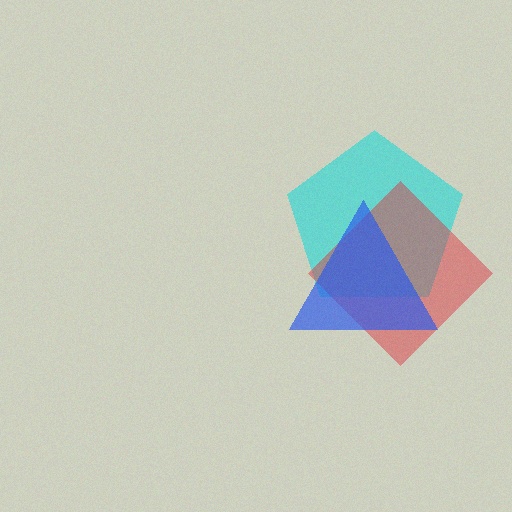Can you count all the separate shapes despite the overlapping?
Yes, there are 3 separate shapes.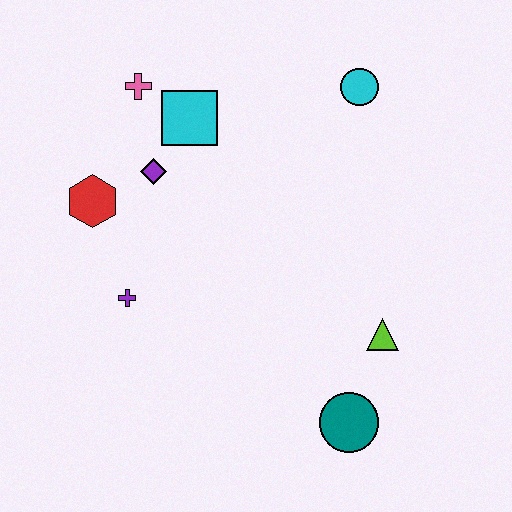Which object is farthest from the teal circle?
The pink cross is farthest from the teal circle.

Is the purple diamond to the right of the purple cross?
Yes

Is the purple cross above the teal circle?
Yes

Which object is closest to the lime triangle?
The teal circle is closest to the lime triangle.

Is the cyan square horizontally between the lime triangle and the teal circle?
No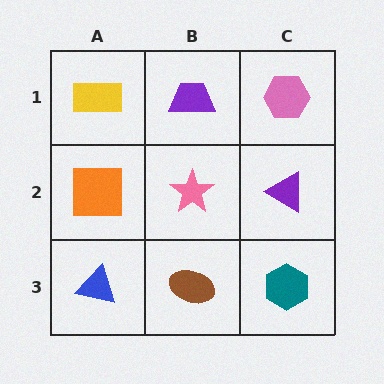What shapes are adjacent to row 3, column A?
An orange square (row 2, column A), a brown ellipse (row 3, column B).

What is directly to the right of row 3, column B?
A teal hexagon.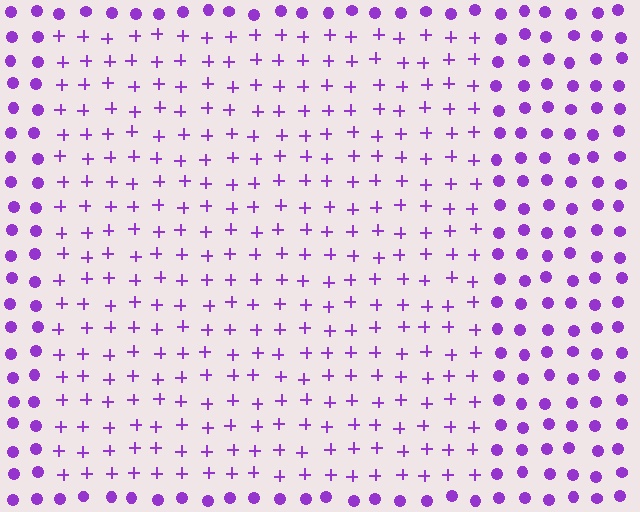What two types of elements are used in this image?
The image uses plus signs inside the rectangle region and circles outside it.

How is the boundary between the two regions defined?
The boundary is defined by a change in element shape: plus signs inside vs. circles outside. All elements share the same color and spacing.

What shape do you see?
I see a rectangle.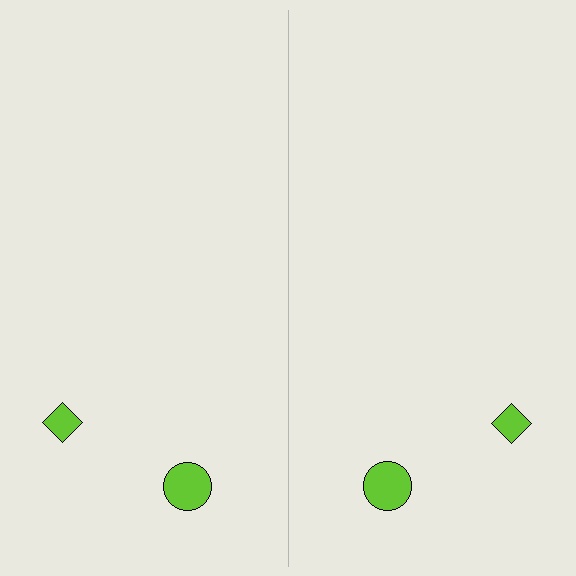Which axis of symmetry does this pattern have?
The pattern has a vertical axis of symmetry running through the center of the image.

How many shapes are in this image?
There are 4 shapes in this image.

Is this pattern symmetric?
Yes, this pattern has bilateral (reflection) symmetry.